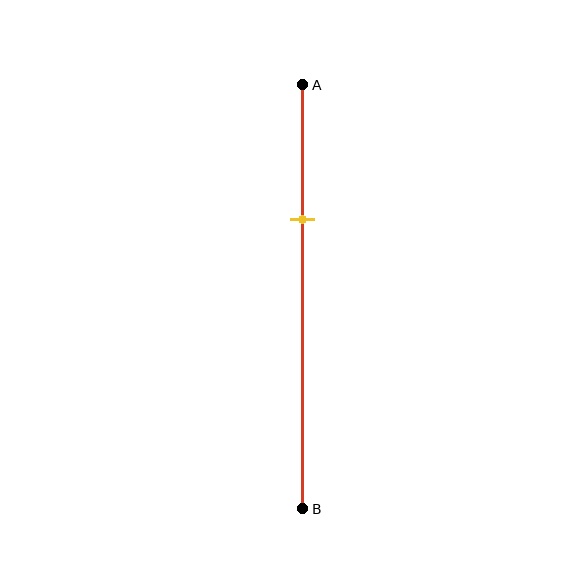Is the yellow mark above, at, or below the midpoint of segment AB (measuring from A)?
The yellow mark is above the midpoint of segment AB.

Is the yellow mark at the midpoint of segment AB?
No, the mark is at about 30% from A, not at the 50% midpoint.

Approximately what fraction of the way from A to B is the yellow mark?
The yellow mark is approximately 30% of the way from A to B.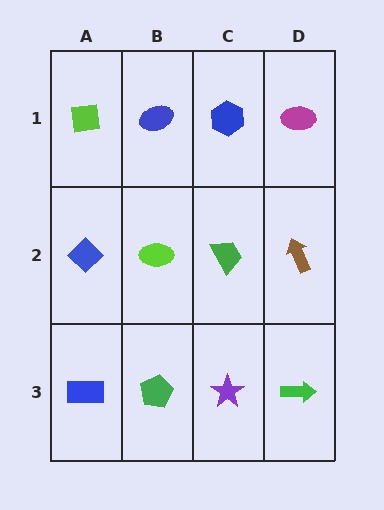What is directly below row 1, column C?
A green trapezoid.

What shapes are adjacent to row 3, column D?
A brown arrow (row 2, column D), a purple star (row 3, column C).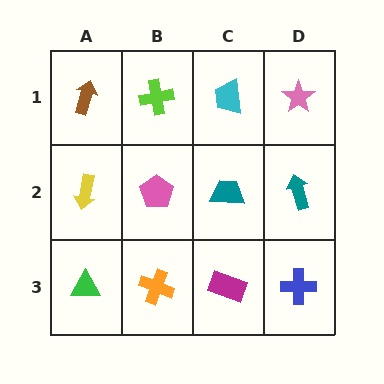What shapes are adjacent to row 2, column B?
A lime cross (row 1, column B), an orange cross (row 3, column B), a yellow arrow (row 2, column A), a teal trapezoid (row 2, column C).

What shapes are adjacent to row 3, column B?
A pink pentagon (row 2, column B), a green triangle (row 3, column A), a magenta rectangle (row 3, column C).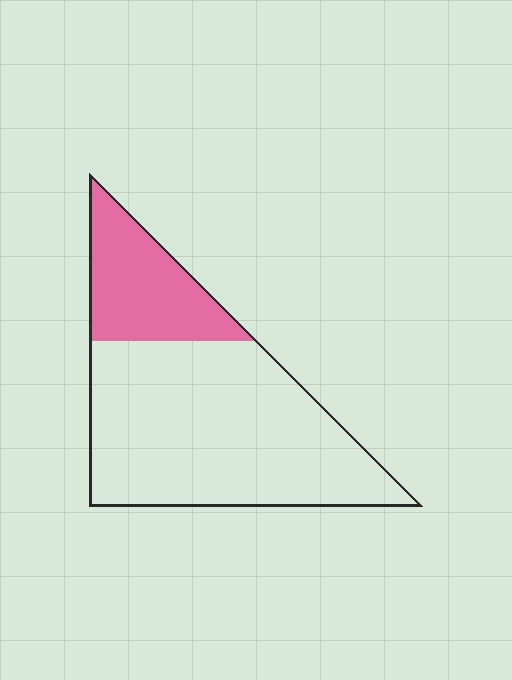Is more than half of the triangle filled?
No.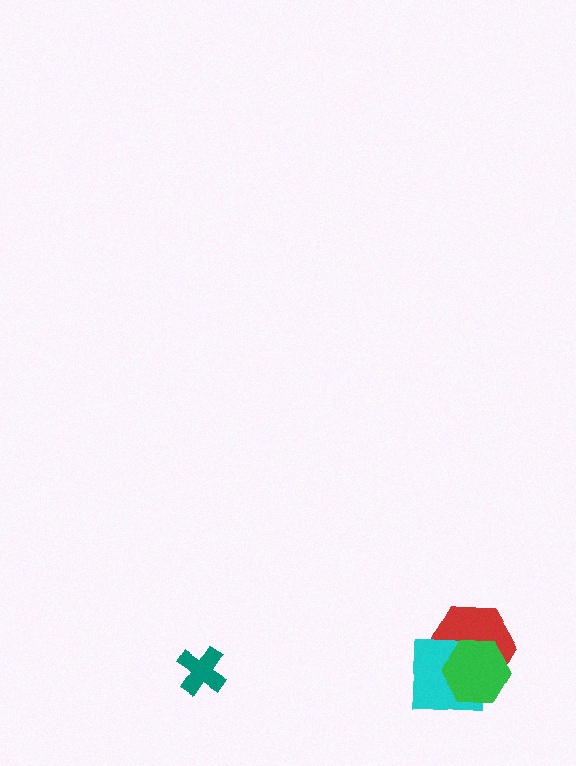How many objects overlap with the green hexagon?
2 objects overlap with the green hexagon.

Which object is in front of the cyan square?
The green hexagon is in front of the cyan square.